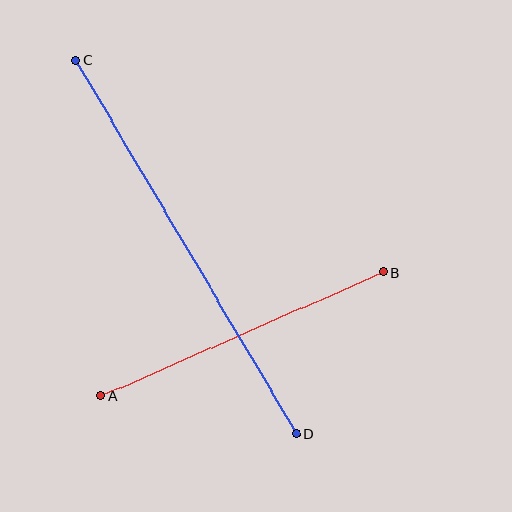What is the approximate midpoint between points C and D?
The midpoint is at approximately (186, 247) pixels.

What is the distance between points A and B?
The distance is approximately 308 pixels.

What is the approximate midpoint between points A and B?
The midpoint is at approximately (242, 334) pixels.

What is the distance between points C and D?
The distance is approximately 434 pixels.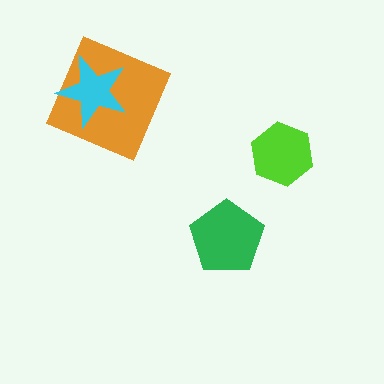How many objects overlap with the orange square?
1 object overlaps with the orange square.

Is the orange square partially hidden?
Yes, it is partially covered by another shape.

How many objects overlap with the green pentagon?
0 objects overlap with the green pentagon.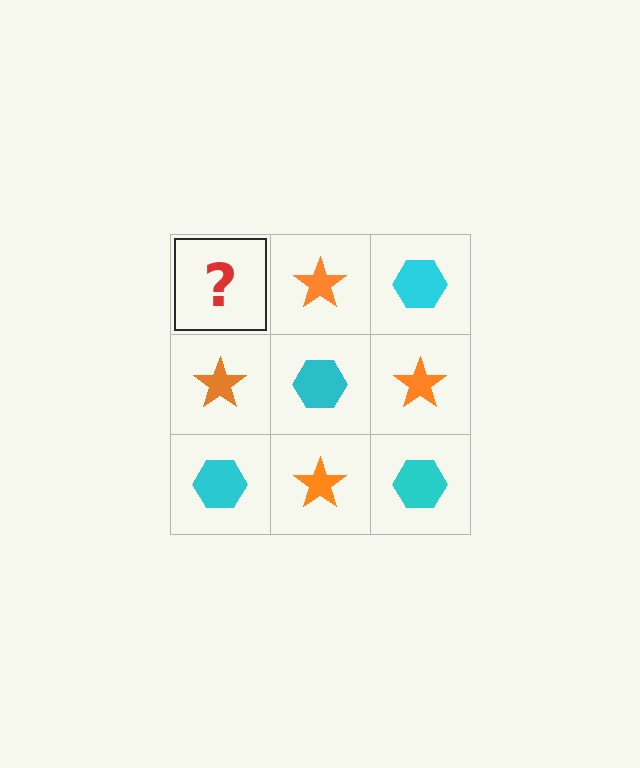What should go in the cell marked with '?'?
The missing cell should contain a cyan hexagon.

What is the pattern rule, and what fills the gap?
The rule is that it alternates cyan hexagon and orange star in a checkerboard pattern. The gap should be filled with a cyan hexagon.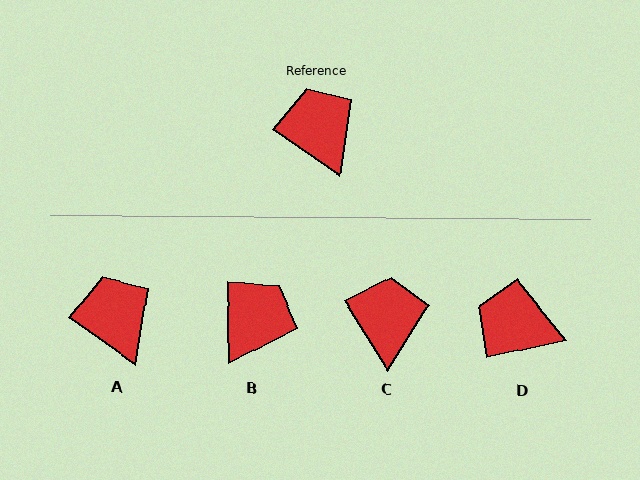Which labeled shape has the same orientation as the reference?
A.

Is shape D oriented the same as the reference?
No, it is off by about 48 degrees.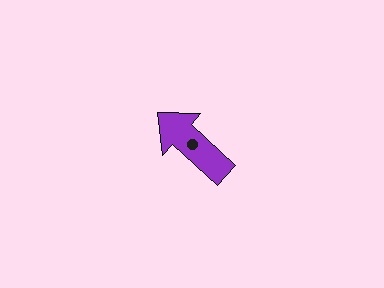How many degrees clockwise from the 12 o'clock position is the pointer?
Approximately 312 degrees.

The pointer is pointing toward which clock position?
Roughly 10 o'clock.